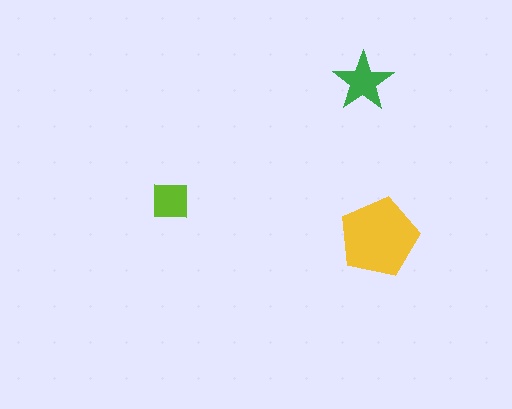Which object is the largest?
The yellow pentagon.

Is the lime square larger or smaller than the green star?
Smaller.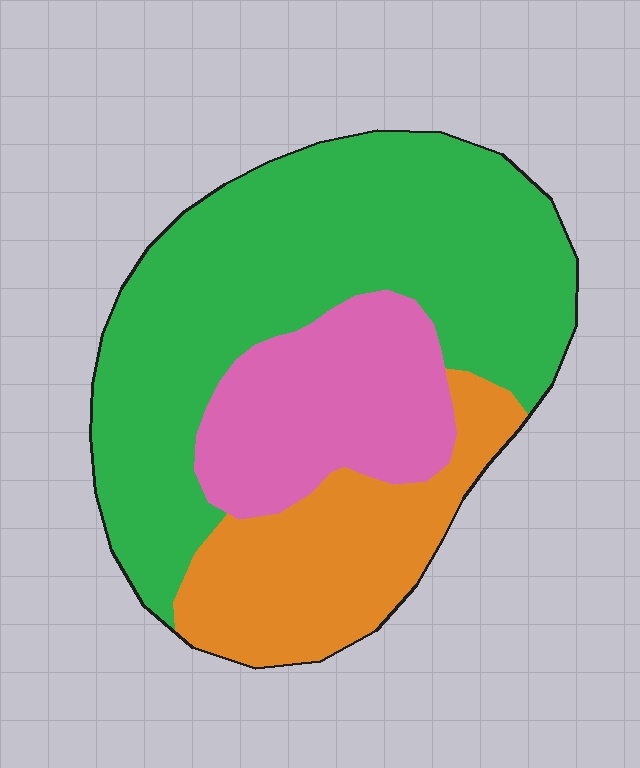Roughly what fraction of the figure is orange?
Orange covers roughly 25% of the figure.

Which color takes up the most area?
Green, at roughly 55%.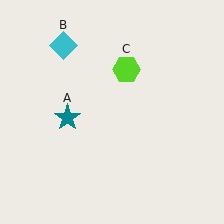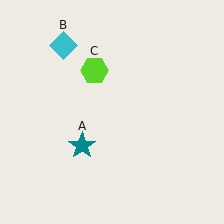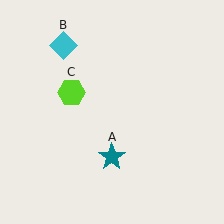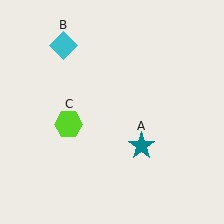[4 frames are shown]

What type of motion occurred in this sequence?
The teal star (object A), lime hexagon (object C) rotated counterclockwise around the center of the scene.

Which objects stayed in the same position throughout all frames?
Cyan diamond (object B) remained stationary.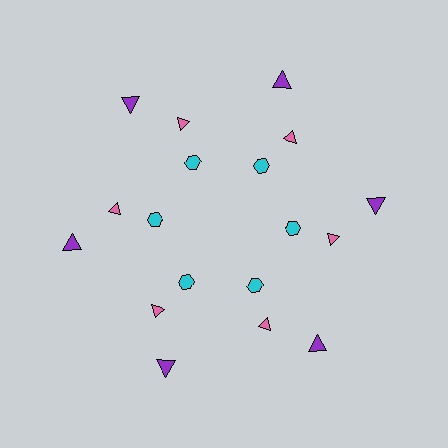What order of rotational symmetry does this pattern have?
This pattern has 6-fold rotational symmetry.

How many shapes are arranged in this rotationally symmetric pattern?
There are 18 shapes, arranged in 6 groups of 3.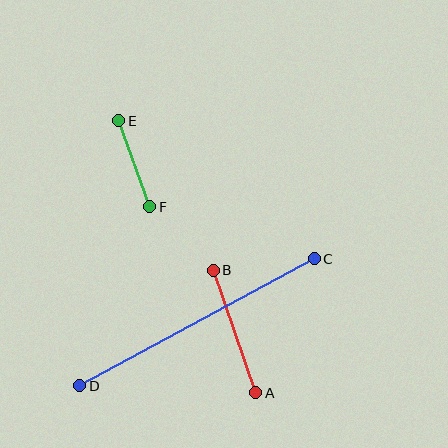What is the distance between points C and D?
The distance is approximately 266 pixels.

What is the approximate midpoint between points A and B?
The midpoint is at approximately (234, 332) pixels.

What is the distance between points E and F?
The distance is approximately 91 pixels.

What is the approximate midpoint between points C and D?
The midpoint is at approximately (197, 322) pixels.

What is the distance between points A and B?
The distance is approximately 130 pixels.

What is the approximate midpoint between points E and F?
The midpoint is at approximately (134, 164) pixels.